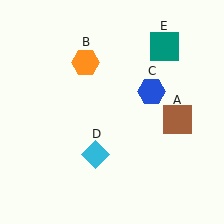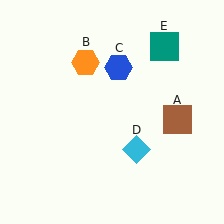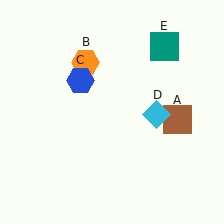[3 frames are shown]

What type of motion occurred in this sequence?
The blue hexagon (object C), cyan diamond (object D) rotated counterclockwise around the center of the scene.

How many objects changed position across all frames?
2 objects changed position: blue hexagon (object C), cyan diamond (object D).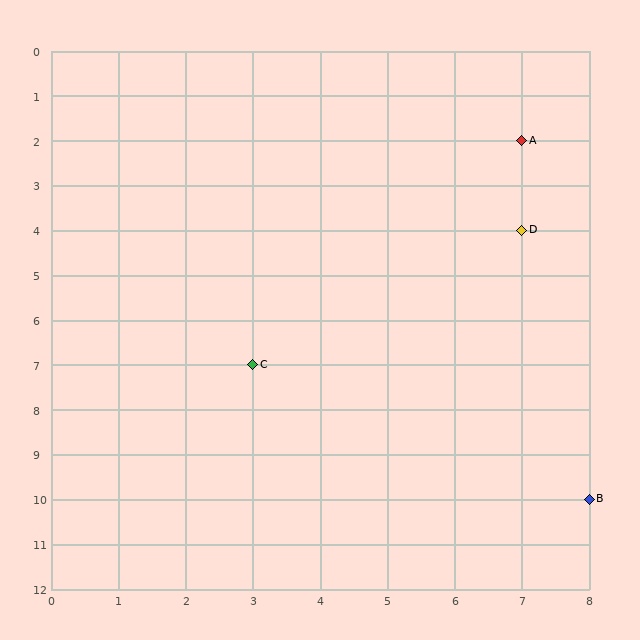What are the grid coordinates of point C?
Point C is at grid coordinates (3, 7).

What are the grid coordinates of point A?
Point A is at grid coordinates (7, 2).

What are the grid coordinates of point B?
Point B is at grid coordinates (8, 10).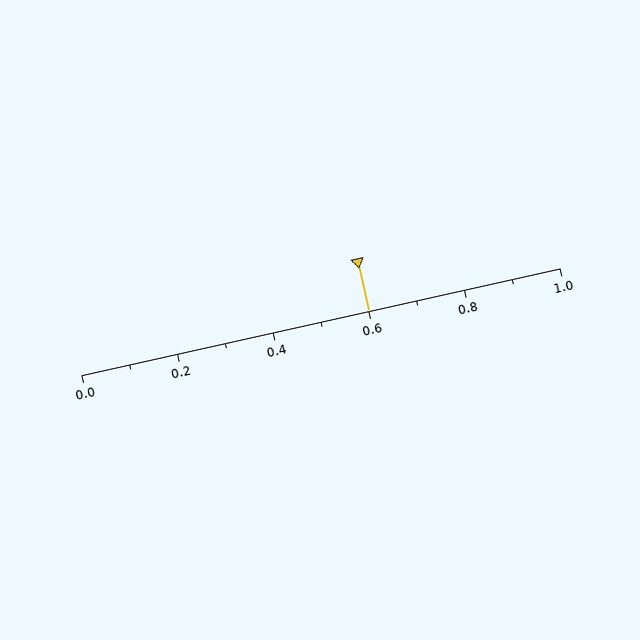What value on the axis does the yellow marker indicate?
The marker indicates approximately 0.6.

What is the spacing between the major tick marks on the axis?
The major ticks are spaced 0.2 apart.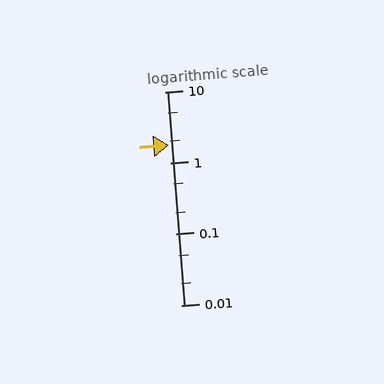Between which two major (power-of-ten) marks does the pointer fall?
The pointer is between 1 and 10.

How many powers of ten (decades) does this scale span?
The scale spans 3 decades, from 0.01 to 10.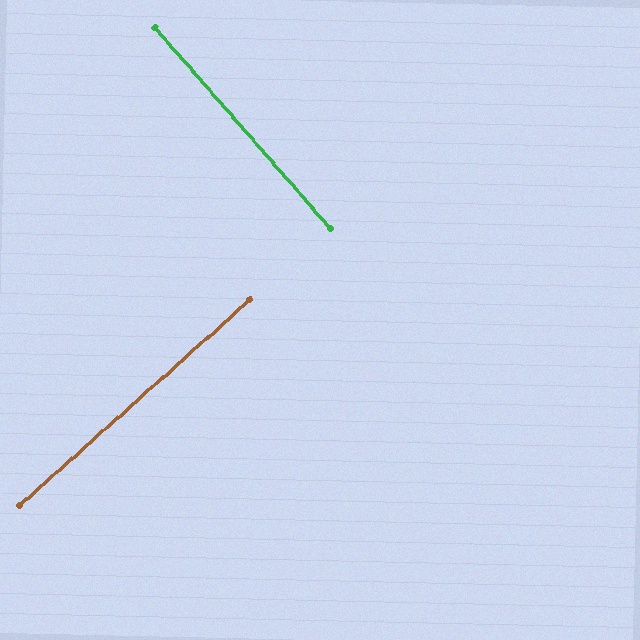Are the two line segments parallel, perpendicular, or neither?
Perpendicular — they meet at approximately 89°.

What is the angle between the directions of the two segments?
Approximately 89 degrees.